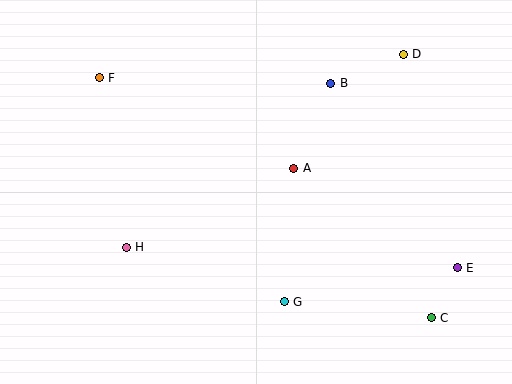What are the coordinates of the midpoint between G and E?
The midpoint between G and E is at (371, 285).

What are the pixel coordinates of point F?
Point F is at (99, 78).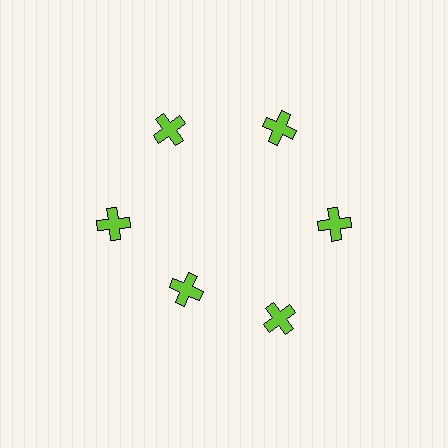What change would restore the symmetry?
The symmetry would be restored by moving it outward, back onto the ring so that all 6 crosses sit at equal angles and equal distance from the center.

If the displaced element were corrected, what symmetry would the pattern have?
It would have 6-fold rotational symmetry — the pattern would map onto itself every 60 degrees.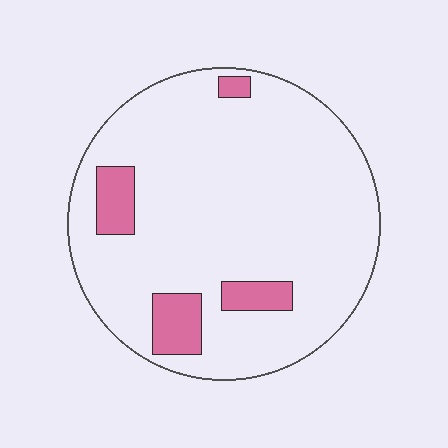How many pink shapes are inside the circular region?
4.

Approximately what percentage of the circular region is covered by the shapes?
Approximately 10%.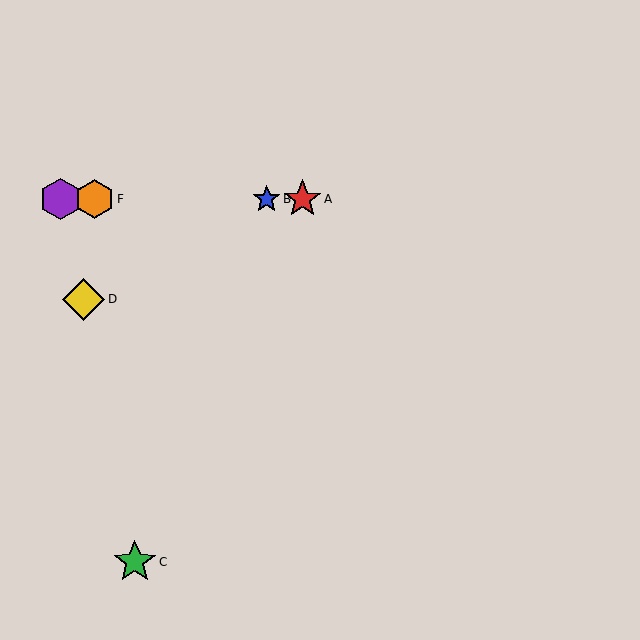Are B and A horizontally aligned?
Yes, both are at y≈199.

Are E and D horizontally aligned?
No, E is at y≈199 and D is at y≈299.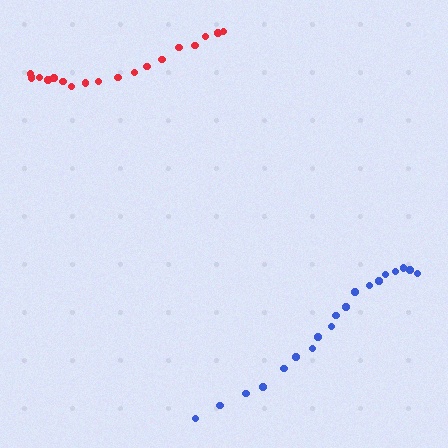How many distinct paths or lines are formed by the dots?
There are 2 distinct paths.